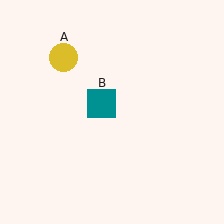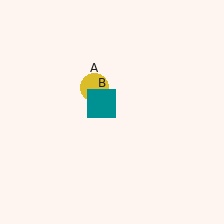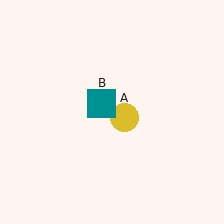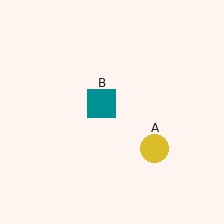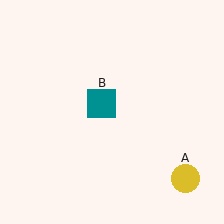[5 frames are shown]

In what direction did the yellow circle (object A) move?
The yellow circle (object A) moved down and to the right.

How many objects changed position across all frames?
1 object changed position: yellow circle (object A).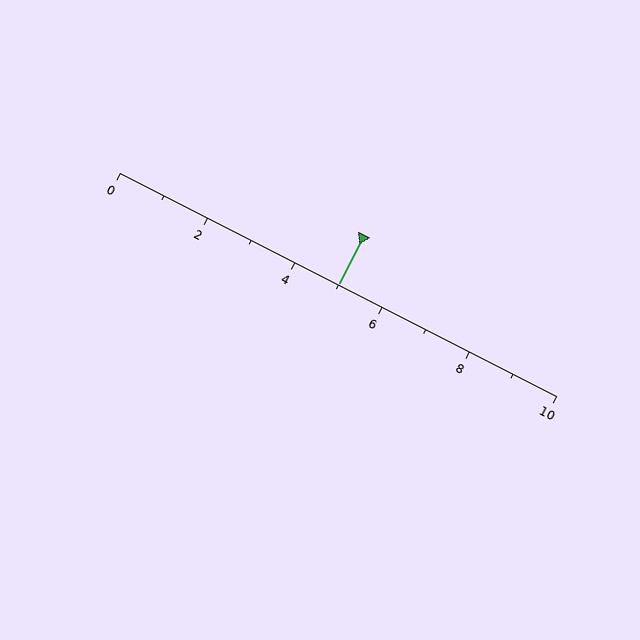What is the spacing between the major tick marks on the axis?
The major ticks are spaced 2 apart.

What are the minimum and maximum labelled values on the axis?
The axis runs from 0 to 10.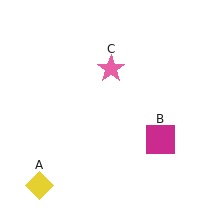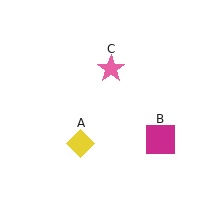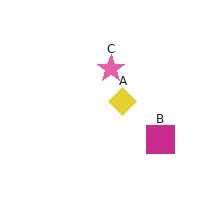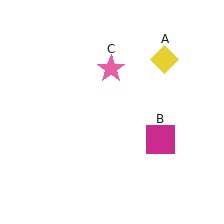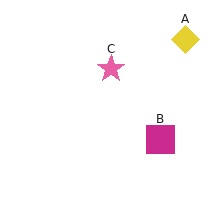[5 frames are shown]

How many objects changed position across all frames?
1 object changed position: yellow diamond (object A).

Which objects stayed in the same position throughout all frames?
Magenta square (object B) and pink star (object C) remained stationary.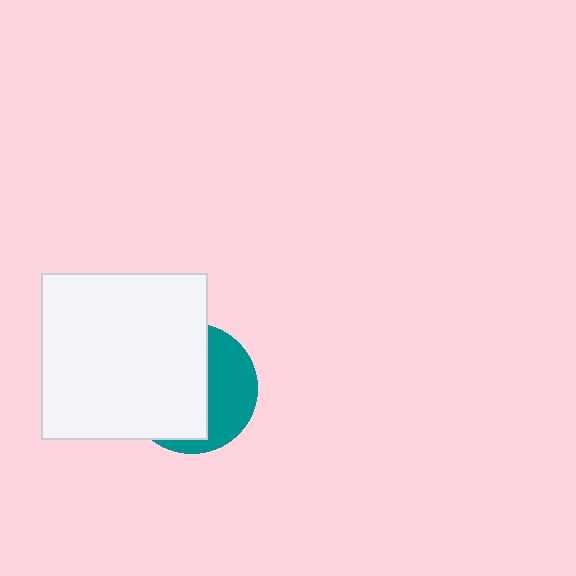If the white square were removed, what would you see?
You would see the complete teal circle.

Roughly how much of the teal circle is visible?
A small part of it is visible (roughly 40%).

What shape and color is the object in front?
The object in front is a white square.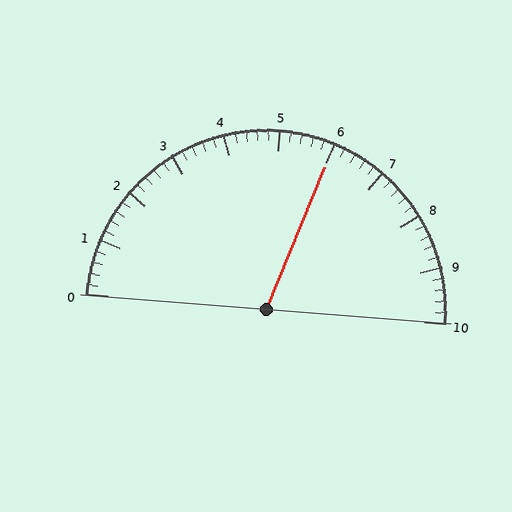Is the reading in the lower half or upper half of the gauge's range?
The reading is in the upper half of the range (0 to 10).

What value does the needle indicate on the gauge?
The needle indicates approximately 6.0.